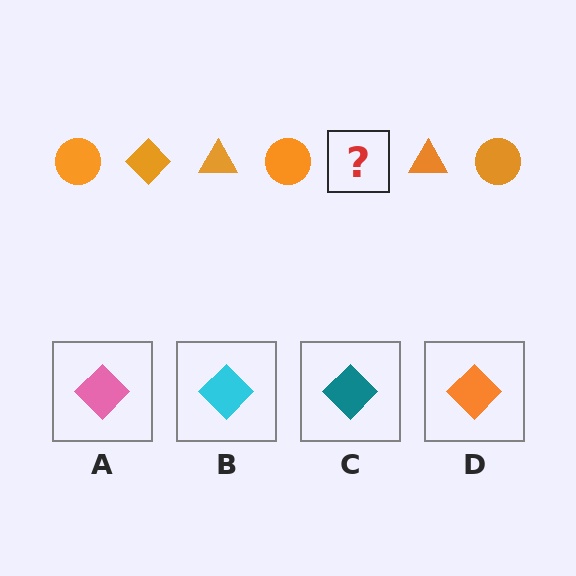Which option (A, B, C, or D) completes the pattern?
D.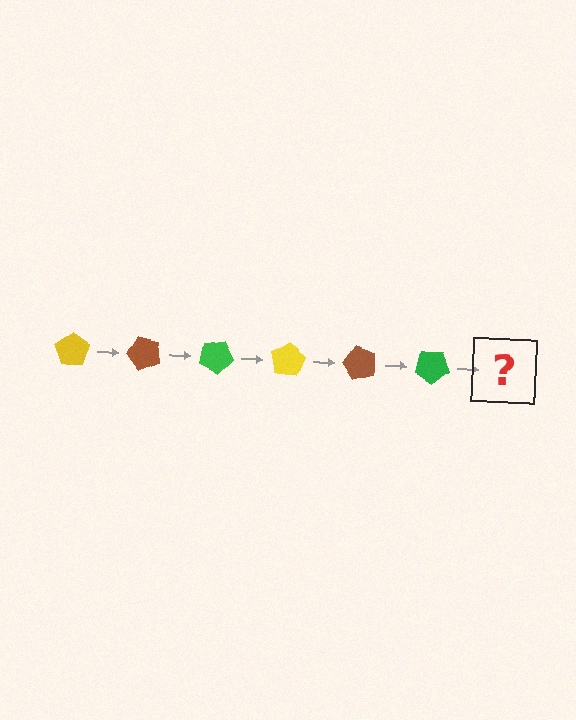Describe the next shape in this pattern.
It should be a yellow pentagon, rotated 300 degrees from the start.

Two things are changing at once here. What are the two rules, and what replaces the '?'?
The two rules are that it rotates 50 degrees each step and the color cycles through yellow, brown, and green. The '?' should be a yellow pentagon, rotated 300 degrees from the start.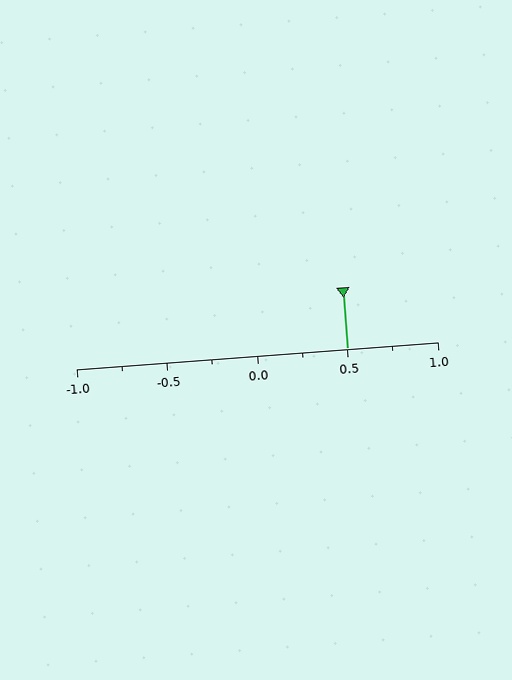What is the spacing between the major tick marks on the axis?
The major ticks are spaced 0.5 apart.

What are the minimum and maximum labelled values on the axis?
The axis runs from -1.0 to 1.0.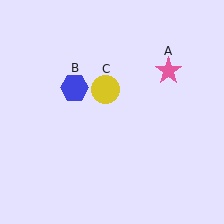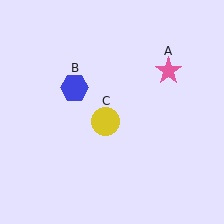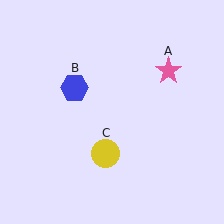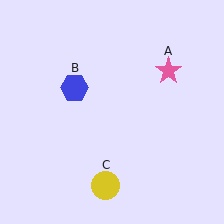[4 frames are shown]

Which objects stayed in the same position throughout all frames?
Pink star (object A) and blue hexagon (object B) remained stationary.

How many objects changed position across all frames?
1 object changed position: yellow circle (object C).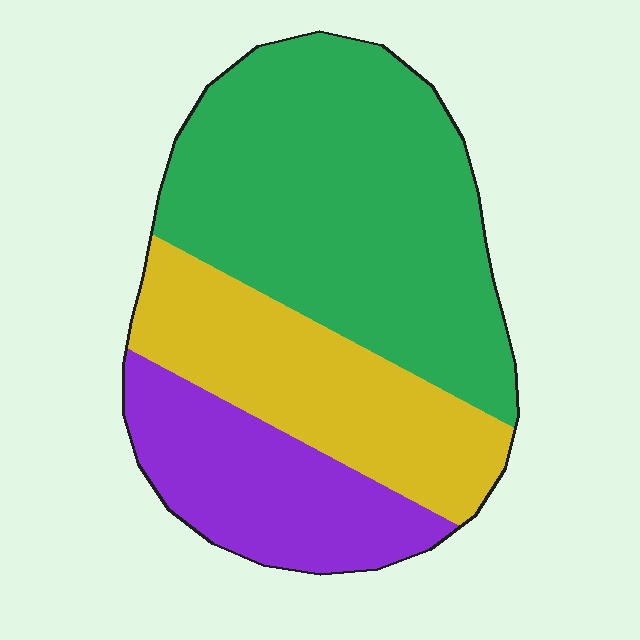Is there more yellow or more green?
Green.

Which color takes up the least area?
Purple, at roughly 20%.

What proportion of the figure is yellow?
Yellow covers roughly 25% of the figure.